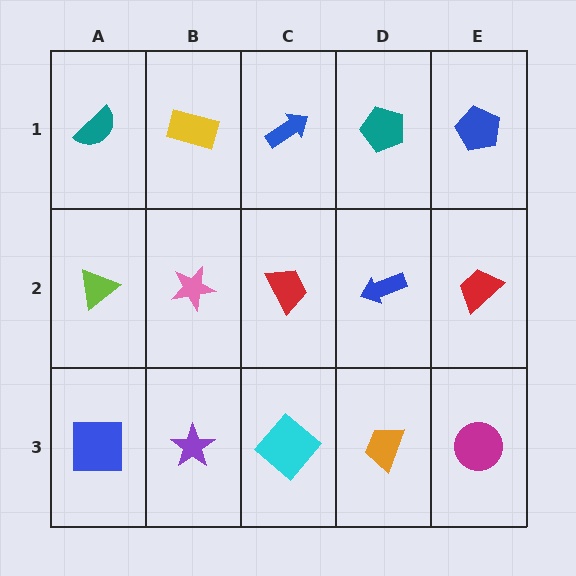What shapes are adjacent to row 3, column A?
A lime triangle (row 2, column A), a purple star (row 3, column B).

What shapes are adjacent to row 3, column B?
A pink star (row 2, column B), a blue square (row 3, column A), a cyan diamond (row 3, column C).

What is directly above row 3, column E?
A red trapezoid.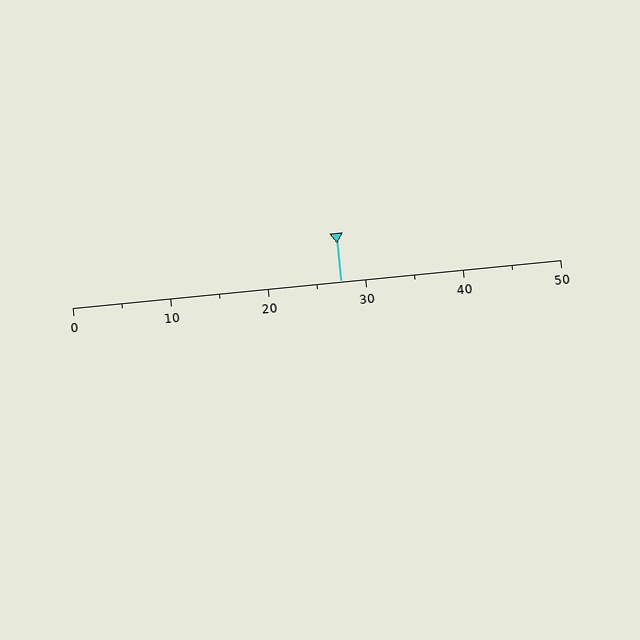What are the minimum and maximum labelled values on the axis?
The axis runs from 0 to 50.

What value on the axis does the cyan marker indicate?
The marker indicates approximately 27.5.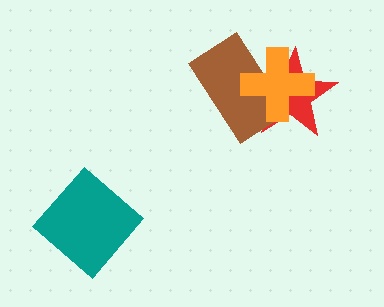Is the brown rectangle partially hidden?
Yes, it is partially covered by another shape.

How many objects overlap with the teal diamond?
0 objects overlap with the teal diamond.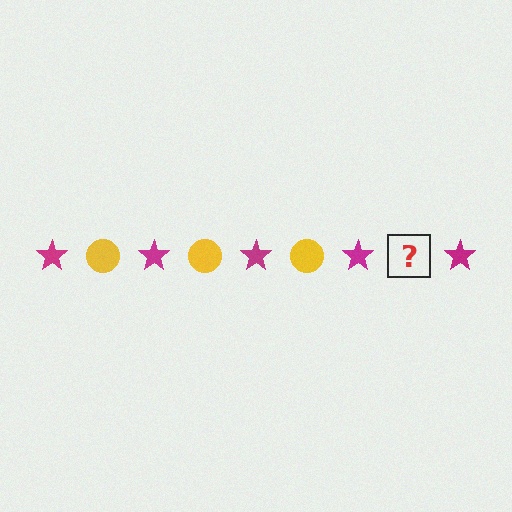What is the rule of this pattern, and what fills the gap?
The rule is that the pattern alternates between magenta star and yellow circle. The gap should be filled with a yellow circle.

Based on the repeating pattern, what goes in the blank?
The blank should be a yellow circle.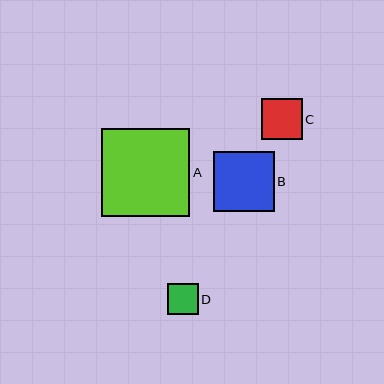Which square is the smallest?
Square D is the smallest with a size of approximately 31 pixels.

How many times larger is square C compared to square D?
Square C is approximately 1.3 times the size of square D.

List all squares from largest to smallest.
From largest to smallest: A, B, C, D.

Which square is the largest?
Square A is the largest with a size of approximately 88 pixels.